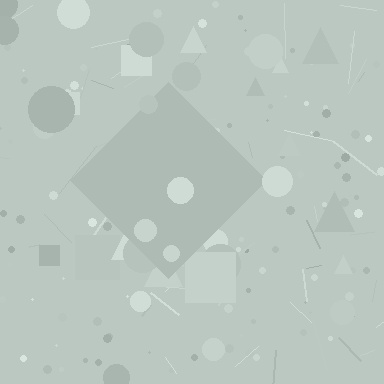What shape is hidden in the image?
A diamond is hidden in the image.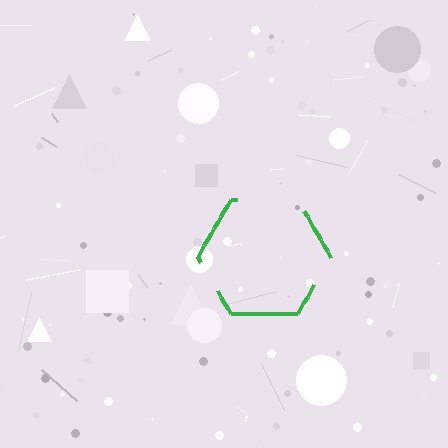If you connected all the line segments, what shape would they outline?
They would outline a hexagon.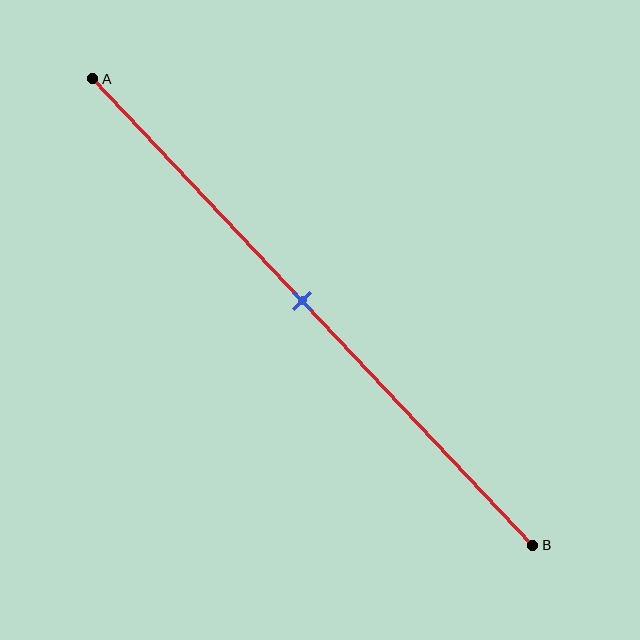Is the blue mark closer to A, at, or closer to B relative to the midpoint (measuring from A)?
The blue mark is approximately at the midpoint of segment AB.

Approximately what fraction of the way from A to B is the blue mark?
The blue mark is approximately 50% of the way from A to B.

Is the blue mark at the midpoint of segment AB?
Yes, the mark is approximately at the midpoint.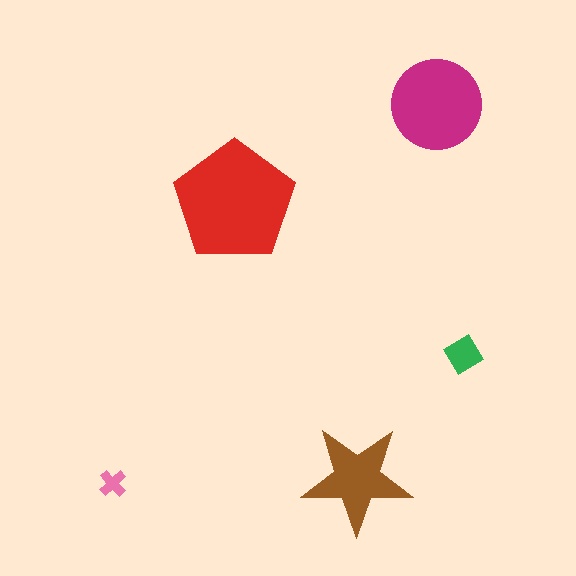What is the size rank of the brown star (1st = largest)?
3rd.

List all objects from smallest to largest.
The pink cross, the green diamond, the brown star, the magenta circle, the red pentagon.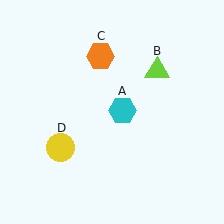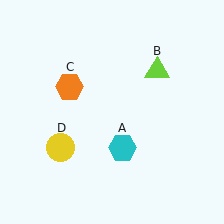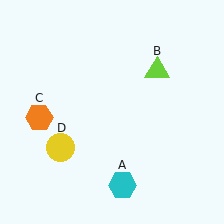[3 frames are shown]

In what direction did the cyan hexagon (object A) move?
The cyan hexagon (object A) moved down.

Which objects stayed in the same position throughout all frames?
Lime triangle (object B) and yellow circle (object D) remained stationary.